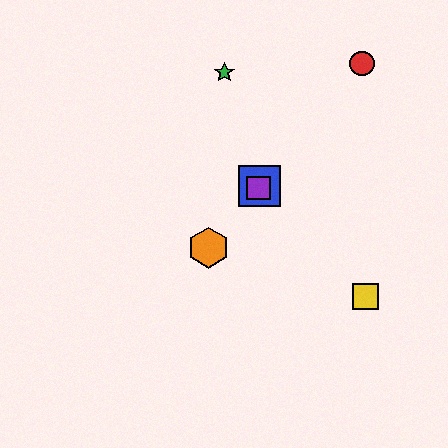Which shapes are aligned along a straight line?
The red circle, the blue square, the purple square, the orange hexagon are aligned along a straight line.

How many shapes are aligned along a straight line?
4 shapes (the red circle, the blue square, the purple square, the orange hexagon) are aligned along a straight line.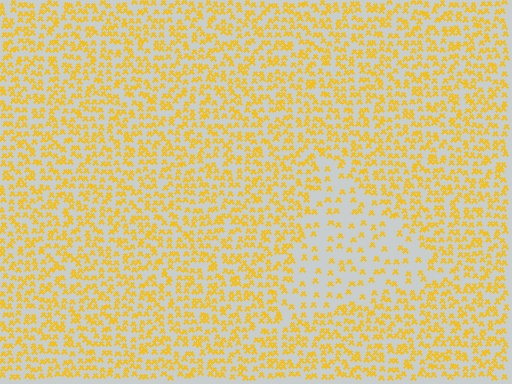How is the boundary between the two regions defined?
The boundary is defined by a change in element density (approximately 2.3x ratio). All elements are the same color, size, and shape.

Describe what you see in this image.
The image contains small yellow elements arranged at two different densities. A triangle-shaped region is visible where the elements are less densely packed than the surrounding area.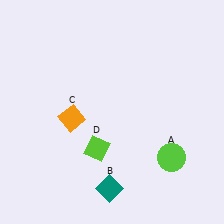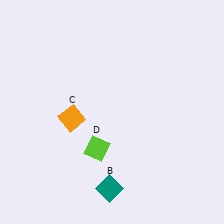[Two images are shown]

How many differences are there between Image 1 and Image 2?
There is 1 difference between the two images.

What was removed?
The lime circle (A) was removed in Image 2.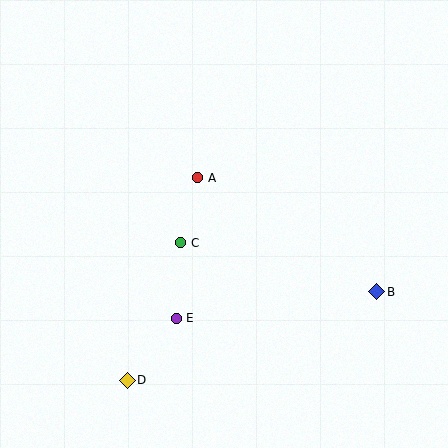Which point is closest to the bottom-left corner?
Point D is closest to the bottom-left corner.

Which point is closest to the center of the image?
Point C at (181, 243) is closest to the center.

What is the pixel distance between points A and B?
The distance between A and B is 212 pixels.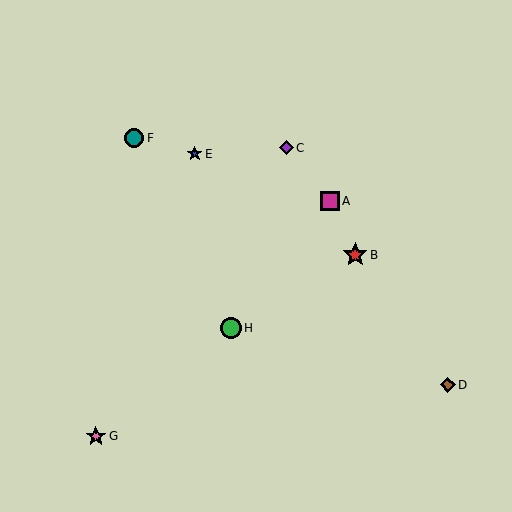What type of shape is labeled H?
Shape H is a green circle.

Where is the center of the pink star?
The center of the pink star is at (96, 436).